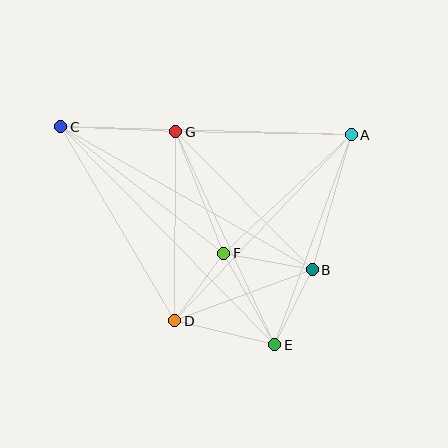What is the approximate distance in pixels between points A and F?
The distance between A and F is approximately 174 pixels.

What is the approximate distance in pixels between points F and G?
The distance between F and G is approximately 131 pixels.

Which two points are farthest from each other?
Points C and E are farthest from each other.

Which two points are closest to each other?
Points D and F are closest to each other.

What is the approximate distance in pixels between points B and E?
The distance between B and E is approximately 84 pixels.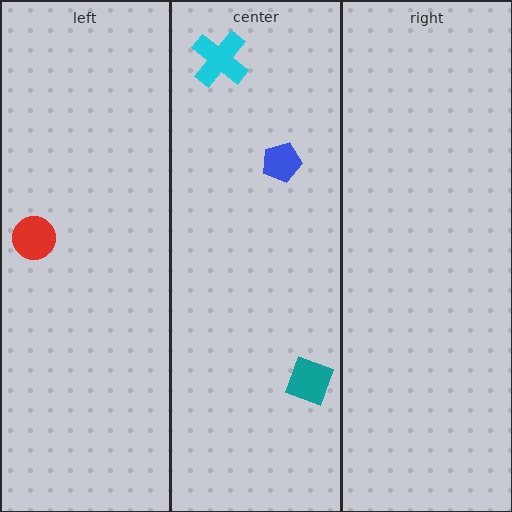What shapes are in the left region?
The red circle.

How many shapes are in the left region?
1.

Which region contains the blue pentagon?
The center region.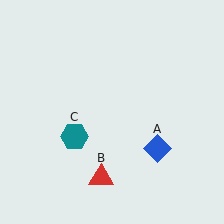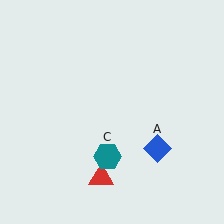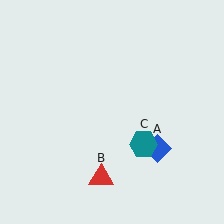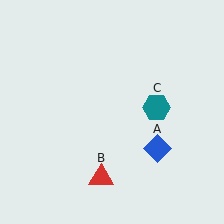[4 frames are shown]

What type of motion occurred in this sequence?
The teal hexagon (object C) rotated counterclockwise around the center of the scene.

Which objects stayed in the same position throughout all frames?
Blue diamond (object A) and red triangle (object B) remained stationary.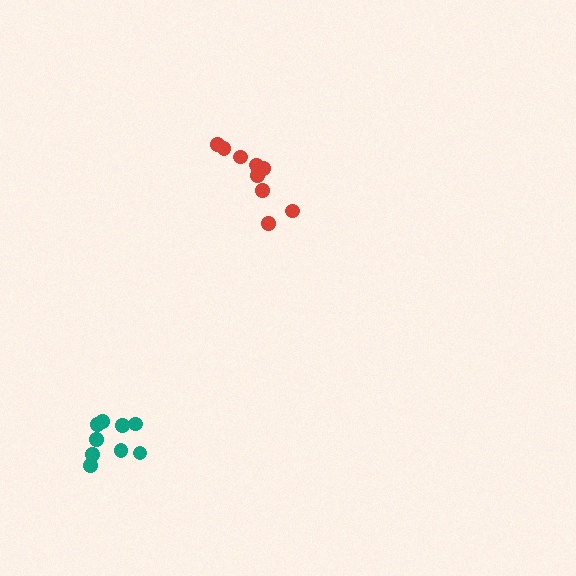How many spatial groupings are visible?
There are 2 spatial groupings.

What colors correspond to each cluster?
The clusters are colored: red, teal.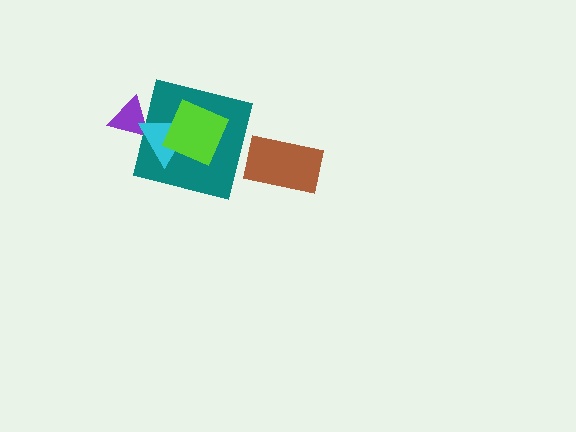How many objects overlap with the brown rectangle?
0 objects overlap with the brown rectangle.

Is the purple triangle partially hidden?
Yes, it is partially covered by another shape.